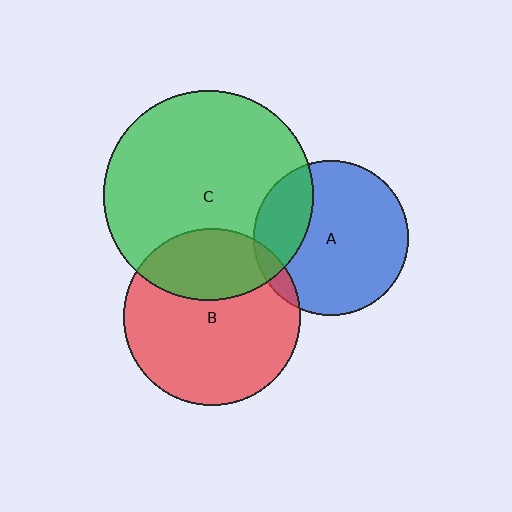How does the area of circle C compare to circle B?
Approximately 1.4 times.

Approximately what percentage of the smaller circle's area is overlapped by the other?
Approximately 25%.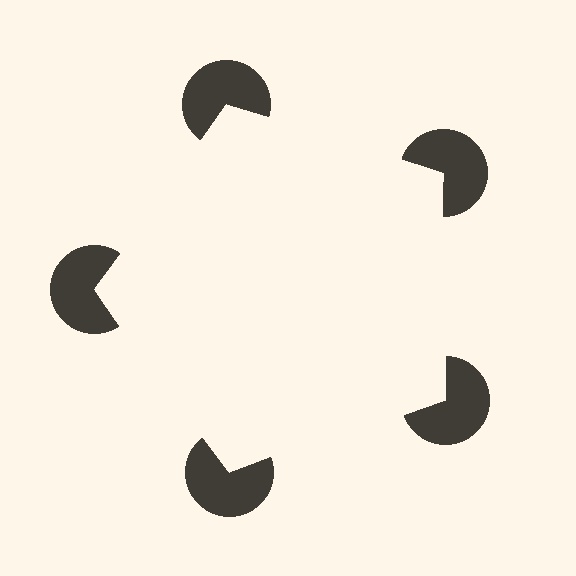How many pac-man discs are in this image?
There are 5 — one at each vertex of the illusory pentagon.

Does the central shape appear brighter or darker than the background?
It typically appears slightly brighter than the background, even though no actual brightness change is drawn.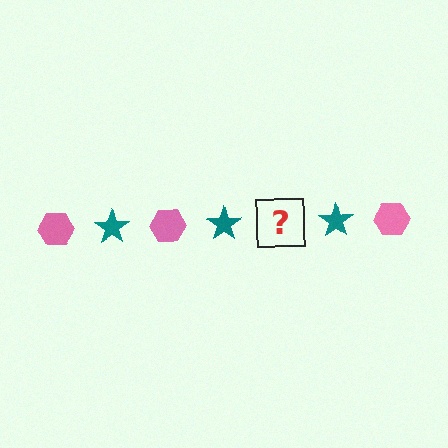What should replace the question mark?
The question mark should be replaced with a pink hexagon.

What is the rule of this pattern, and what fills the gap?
The rule is that the pattern alternates between pink hexagon and teal star. The gap should be filled with a pink hexagon.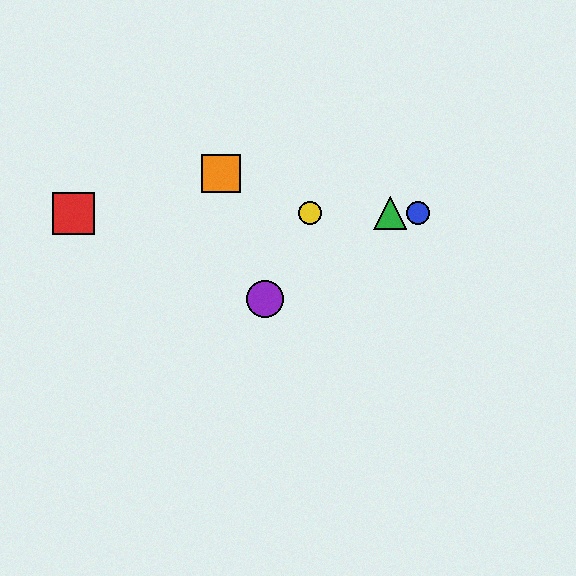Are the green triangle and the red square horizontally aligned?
Yes, both are at y≈213.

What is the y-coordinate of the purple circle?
The purple circle is at y≈299.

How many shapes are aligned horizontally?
4 shapes (the red square, the blue circle, the green triangle, the yellow circle) are aligned horizontally.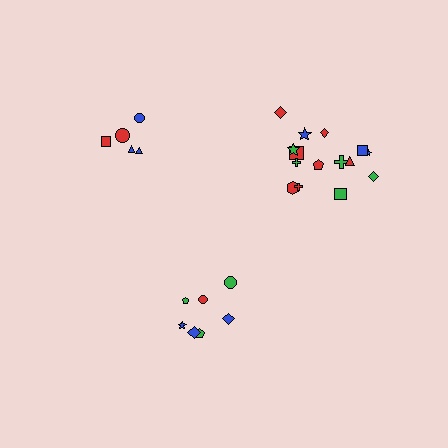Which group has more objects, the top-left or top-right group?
The top-right group.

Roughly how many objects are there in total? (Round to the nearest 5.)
Roughly 25 objects in total.